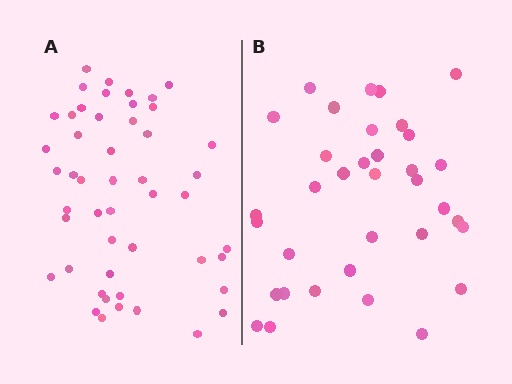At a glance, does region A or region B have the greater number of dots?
Region A (the left region) has more dots.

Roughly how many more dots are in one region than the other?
Region A has approximately 15 more dots than region B.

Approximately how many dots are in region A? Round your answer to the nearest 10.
About 50 dots. (The exact count is 49, which rounds to 50.)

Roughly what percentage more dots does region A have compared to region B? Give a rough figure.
About 40% more.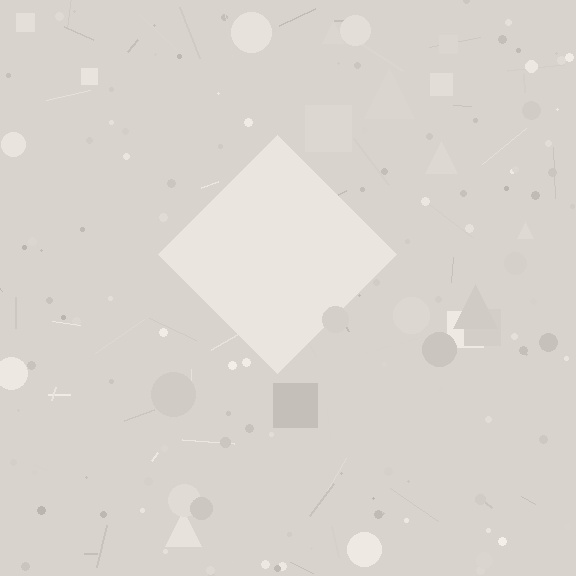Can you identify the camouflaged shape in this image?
The camouflaged shape is a diamond.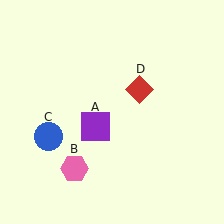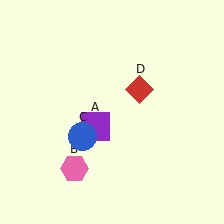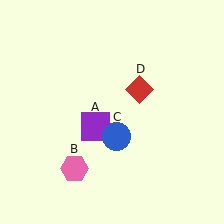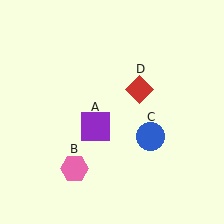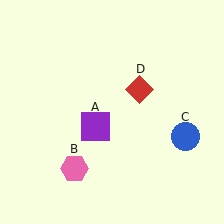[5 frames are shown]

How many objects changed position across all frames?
1 object changed position: blue circle (object C).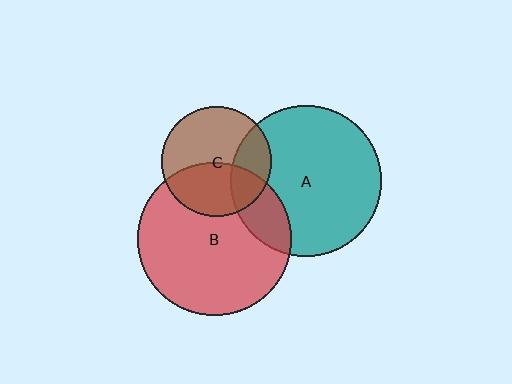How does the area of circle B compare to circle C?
Approximately 1.9 times.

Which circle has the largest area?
Circle B (red).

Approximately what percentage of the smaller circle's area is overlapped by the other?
Approximately 20%.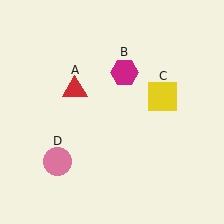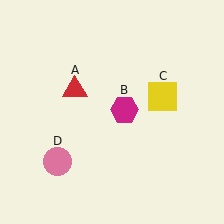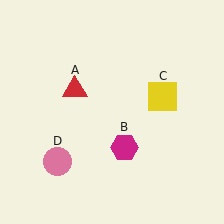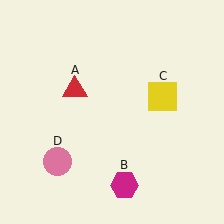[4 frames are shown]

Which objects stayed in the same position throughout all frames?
Red triangle (object A) and yellow square (object C) and pink circle (object D) remained stationary.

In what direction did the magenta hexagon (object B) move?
The magenta hexagon (object B) moved down.